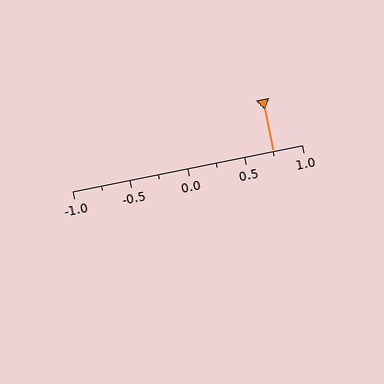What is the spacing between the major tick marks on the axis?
The major ticks are spaced 0.5 apart.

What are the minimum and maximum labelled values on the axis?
The axis runs from -1.0 to 1.0.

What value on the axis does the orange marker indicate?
The marker indicates approximately 0.75.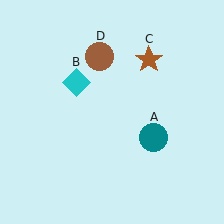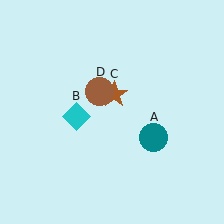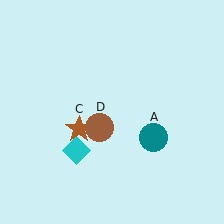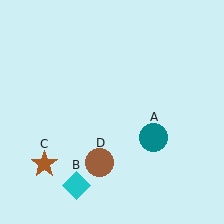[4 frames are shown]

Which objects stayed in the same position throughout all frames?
Teal circle (object A) remained stationary.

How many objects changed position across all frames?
3 objects changed position: cyan diamond (object B), brown star (object C), brown circle (object D).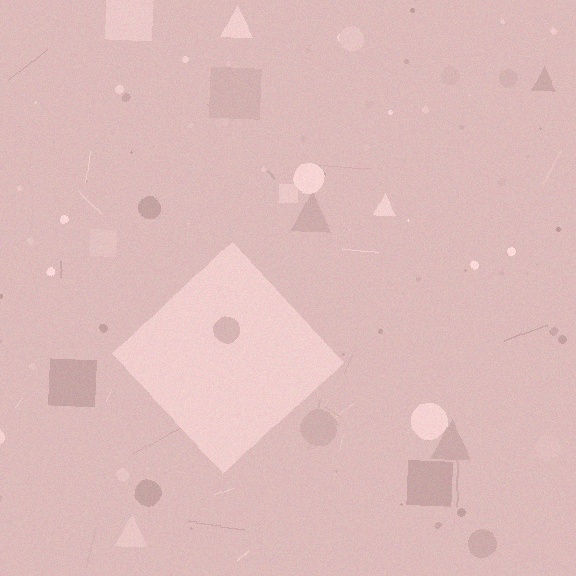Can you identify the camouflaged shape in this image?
The camouflaged shape is a diamond.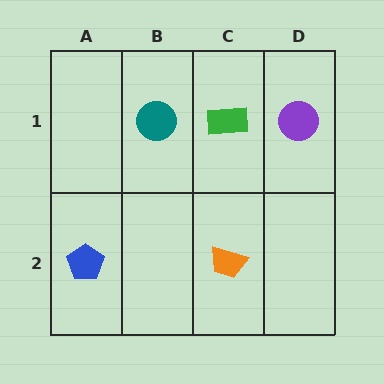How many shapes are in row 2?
2 shapes.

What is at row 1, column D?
A purple circle.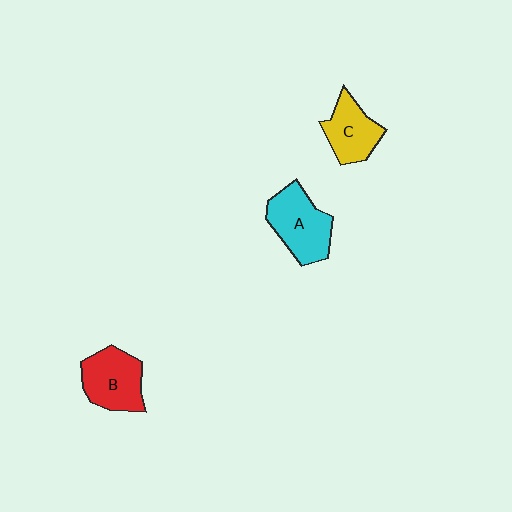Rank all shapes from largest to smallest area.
From largest to smallest: A (cyan), B (red), C (yellow).